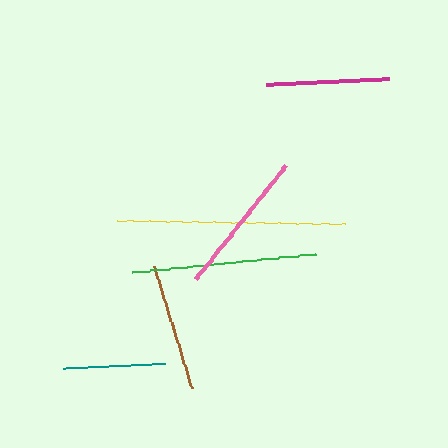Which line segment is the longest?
The yellow line is the longest at approximately 228 pixels.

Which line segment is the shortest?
The teal line is the shortest at approximately 103 pixels.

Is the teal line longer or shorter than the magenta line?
The magenta line is longer than the teal line.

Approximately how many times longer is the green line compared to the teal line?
The green line is approximately 1.8 times the length of the teal line.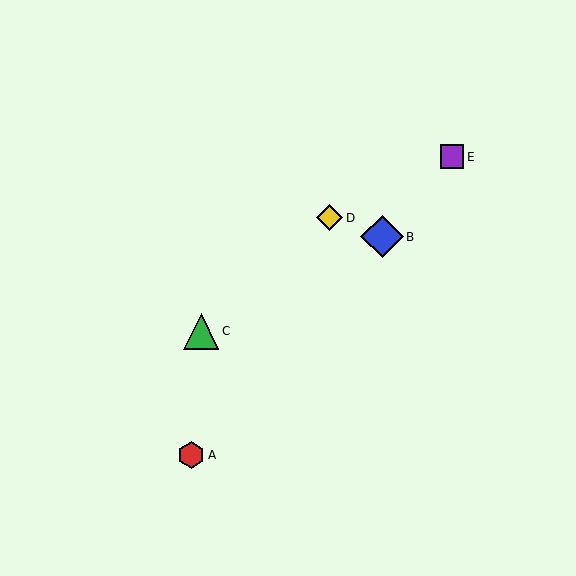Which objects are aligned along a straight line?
Objects A, B, E are aligned along a straight line.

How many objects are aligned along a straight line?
3 objects (A, B, E) are aligned along a straight line.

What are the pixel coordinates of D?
Object D is at (329, 218).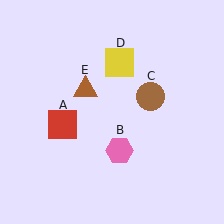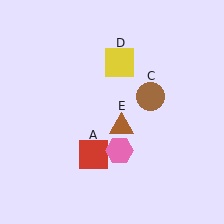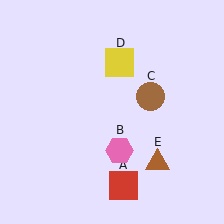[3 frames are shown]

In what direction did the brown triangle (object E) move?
The brown triangle (object E) moved down and to the right.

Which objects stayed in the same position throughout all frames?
Pink hexagon (object B) and brown circle (object C) and yellow square (object D) remained stationary.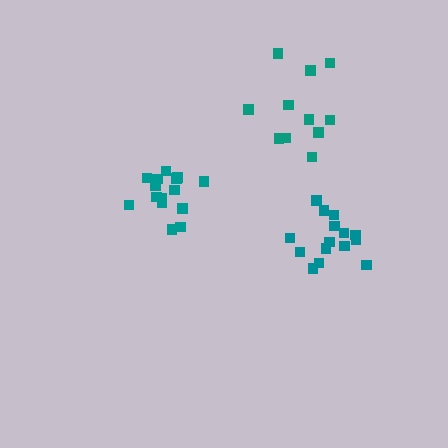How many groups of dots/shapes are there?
There are 3 groups.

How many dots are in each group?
Group 1: 15 dots, Group 2: 11 dots, Group 3: 15 dots (41 total).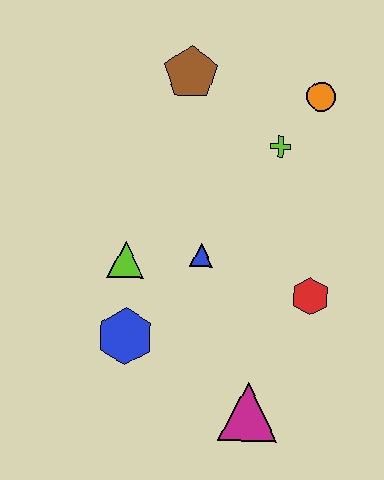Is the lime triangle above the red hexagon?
Yes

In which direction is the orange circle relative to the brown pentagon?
The orange circle is to the right of the brown pentagon.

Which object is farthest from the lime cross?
The magenta triangle is farthest from the lime cross.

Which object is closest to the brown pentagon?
The lime cross is closest to the brown pentagon.